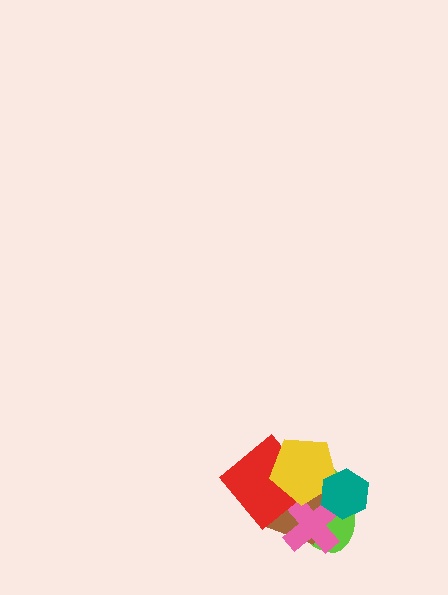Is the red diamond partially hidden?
Yes, it is partially covered by another shape.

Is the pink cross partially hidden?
Yes, it is partially covered by another shape.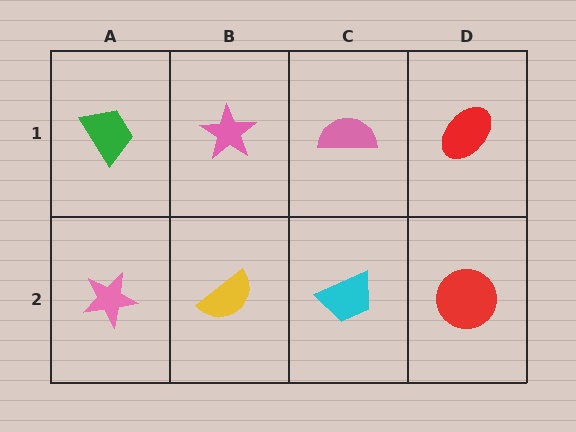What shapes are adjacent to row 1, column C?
A cyan trapezoid (row 2, column C), a pink star (row 1, column B), a red ellipse (row 1, column D).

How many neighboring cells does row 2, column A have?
2.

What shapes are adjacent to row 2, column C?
A pink semicircle (row 1, column C), a yellow semicircle (row 2, column B), a red circle (row 2, column D).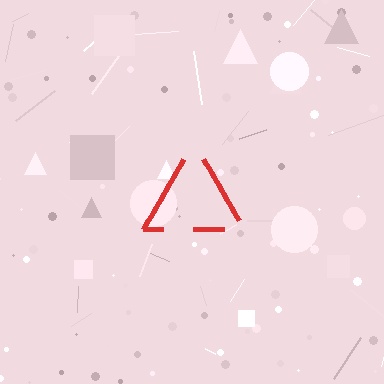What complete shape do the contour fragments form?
The contour fragments form a triangle.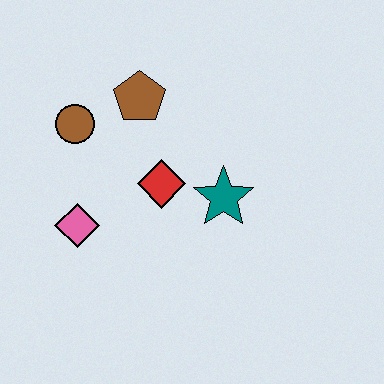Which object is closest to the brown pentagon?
The brown circle is closest to the brown pentagon.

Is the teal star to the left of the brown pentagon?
No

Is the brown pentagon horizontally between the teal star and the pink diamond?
Yes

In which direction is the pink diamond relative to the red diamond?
The pink diamond is to the left of the red diamond.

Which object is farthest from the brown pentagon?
The pink diamond is farthest from the brown pentagon.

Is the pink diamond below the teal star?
Yes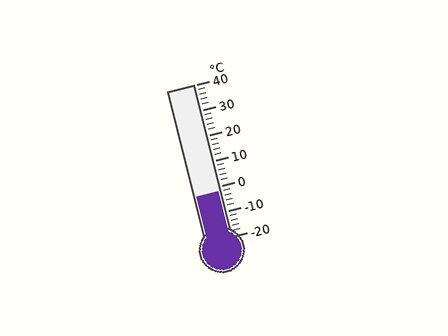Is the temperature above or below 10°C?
The temperature is below 10°C.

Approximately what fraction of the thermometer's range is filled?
The thermometer is filled to approximately 30% of its range.